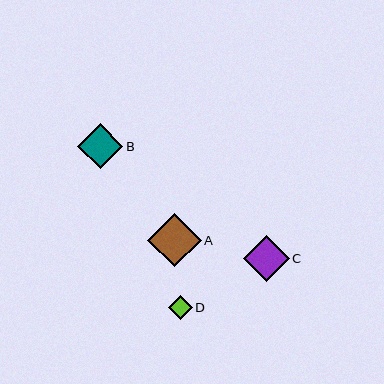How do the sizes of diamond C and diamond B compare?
Diamond C and diamond B are approximately the same size.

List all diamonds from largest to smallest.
From largest to smallest: A, C, B, D.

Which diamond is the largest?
Diamond A is the largest with a size of approximately 53 pixels.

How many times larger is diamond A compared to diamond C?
Diamond A is approximately 1.2 times the size of diamond C.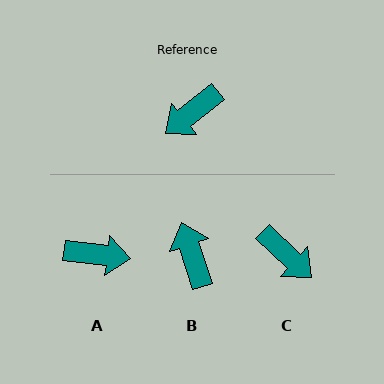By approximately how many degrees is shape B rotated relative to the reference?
Approximately 111 degrees clockwise.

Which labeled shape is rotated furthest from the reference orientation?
A, about 134 degrees away.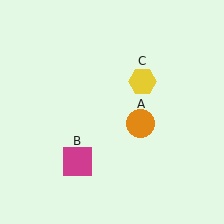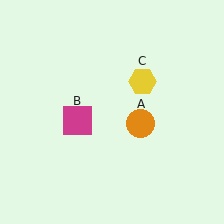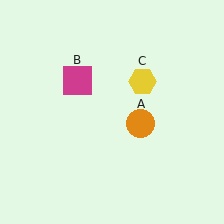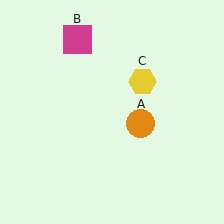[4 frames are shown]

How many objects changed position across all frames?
1 object changed position: magenta square (object B).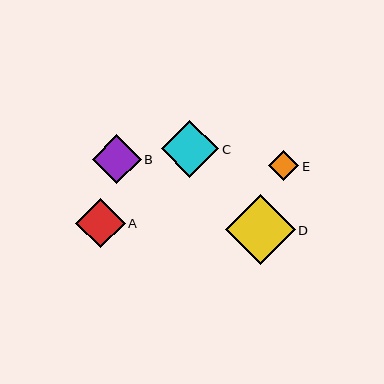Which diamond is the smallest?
Diamond E is the smallest with a size of approximately 30 pixels.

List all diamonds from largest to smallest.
From largest to smallest: D, C, A, B, E.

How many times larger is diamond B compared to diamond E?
Diamond B is approximately 1.6 times the size of diamond E.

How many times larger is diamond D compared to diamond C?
Diamond D is approximately 1.2 times the size of diamond C.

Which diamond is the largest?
Diamond D is the largest with a size of approximately 69 pixels.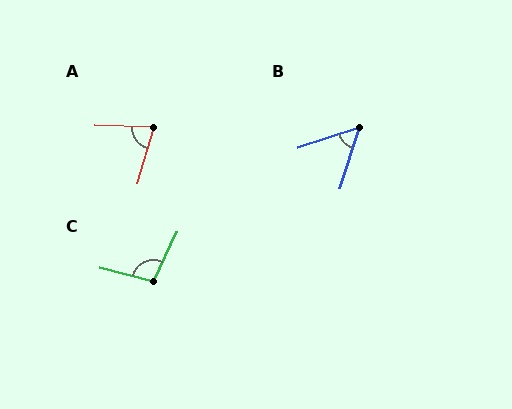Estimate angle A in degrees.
Approximately 75 degrees.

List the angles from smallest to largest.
B (54°), A (75°), C (101°).